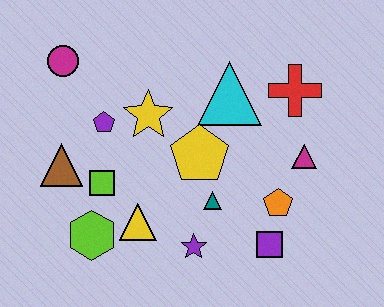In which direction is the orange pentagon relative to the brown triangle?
The orange pentagon is to the right of the brown triangle.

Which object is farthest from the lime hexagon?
The red cross is farthest from the lime hexagon.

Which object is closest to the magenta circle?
The purple pentagon is closest to the magenta circle.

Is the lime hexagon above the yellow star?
No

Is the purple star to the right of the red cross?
No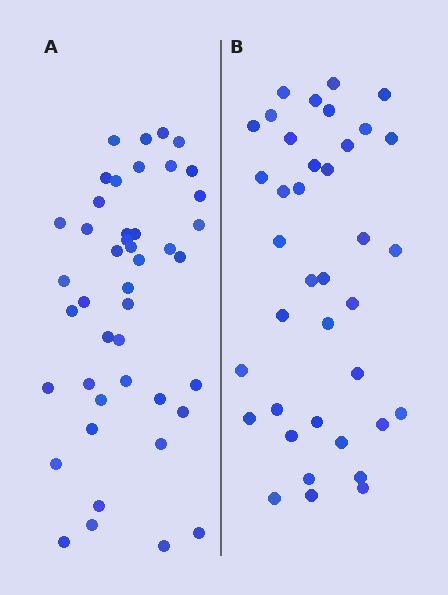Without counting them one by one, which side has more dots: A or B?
Region A (the left region) has more dots.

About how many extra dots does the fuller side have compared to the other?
Region A has about 6 more dots than region B.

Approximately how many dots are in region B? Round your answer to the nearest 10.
About 40 dots. (The exact count is 38, which rounds to 40.)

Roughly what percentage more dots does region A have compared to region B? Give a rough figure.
About 15% more.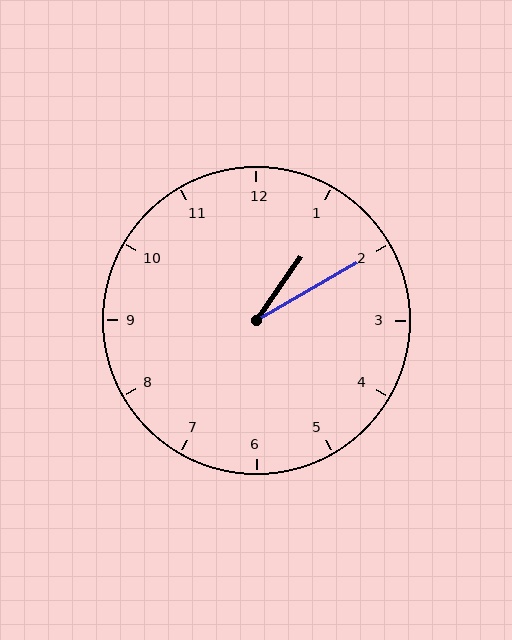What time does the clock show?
1:10.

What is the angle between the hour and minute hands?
Approximately 25 degrees.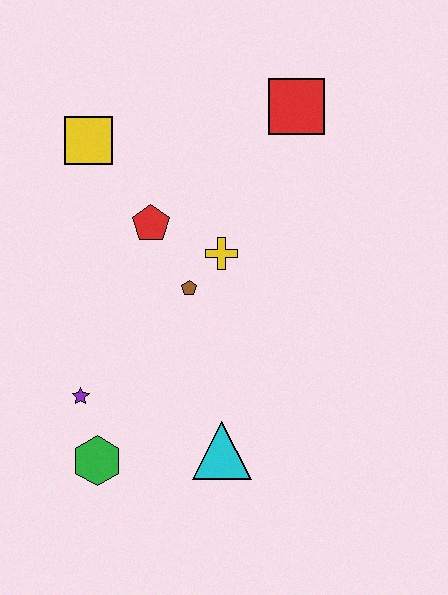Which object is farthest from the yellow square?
The cyan triangle is farthest from the yellow square.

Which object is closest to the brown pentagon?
The yellow cross is closest to the brown pentagon.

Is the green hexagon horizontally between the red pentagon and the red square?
No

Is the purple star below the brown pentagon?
Yes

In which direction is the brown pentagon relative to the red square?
The brown pentagon is below the red square.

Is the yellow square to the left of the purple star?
No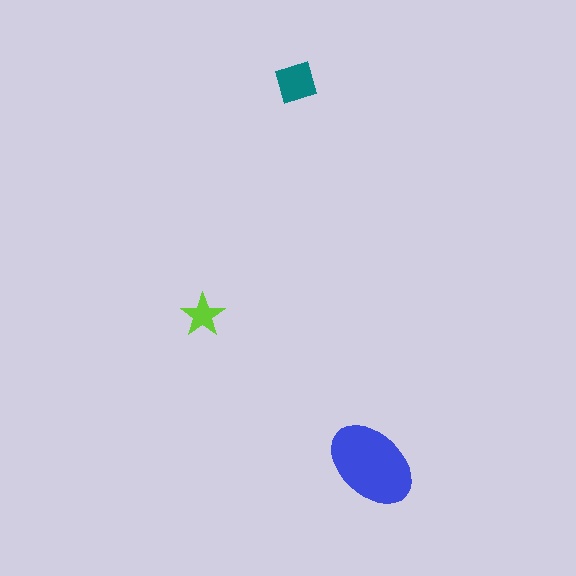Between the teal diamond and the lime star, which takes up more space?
The teal diamond.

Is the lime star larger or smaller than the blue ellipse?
Smaller.